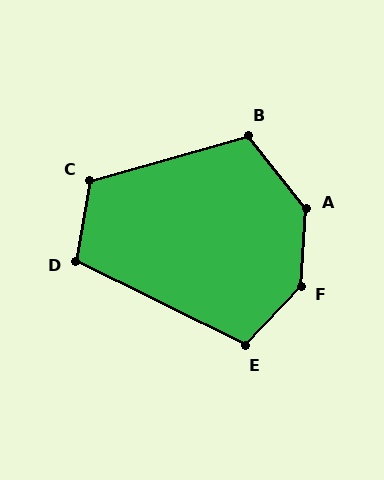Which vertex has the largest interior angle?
F, at approximately 141 degrees.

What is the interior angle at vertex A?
Approximately 138 degrees (obtuse).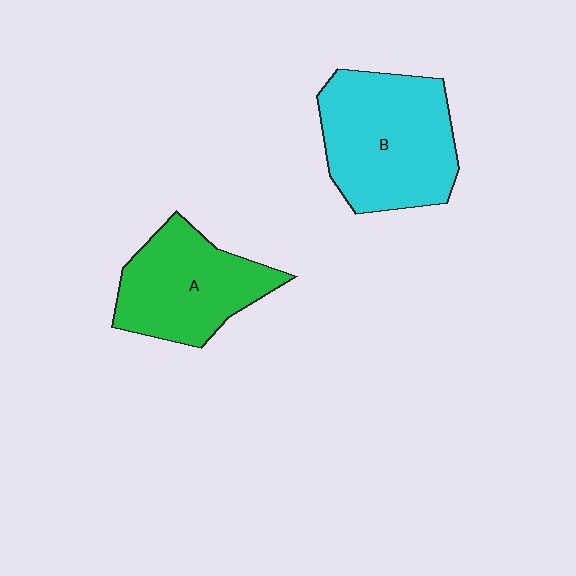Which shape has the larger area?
Shape B (cyan).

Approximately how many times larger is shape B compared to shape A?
Approximately 1.3 times.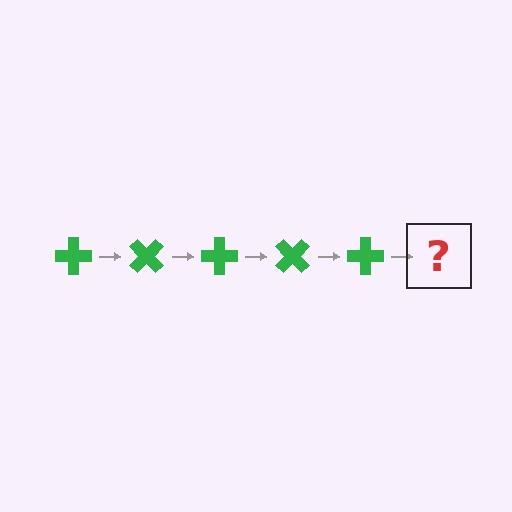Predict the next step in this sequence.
The next step is a green cross rotated 225 degrees.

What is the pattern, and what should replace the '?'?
The pattern is that the cross rotates 45 degrees each step. The '?' should be a green cross rotated 225 degrees.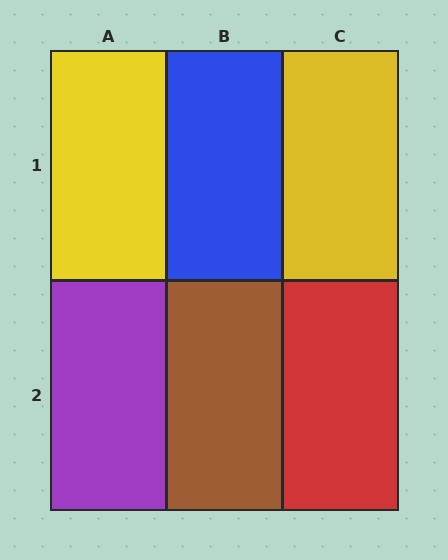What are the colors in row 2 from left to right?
Purple, brown, red.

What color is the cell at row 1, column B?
Blue.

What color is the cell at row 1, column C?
Yellow.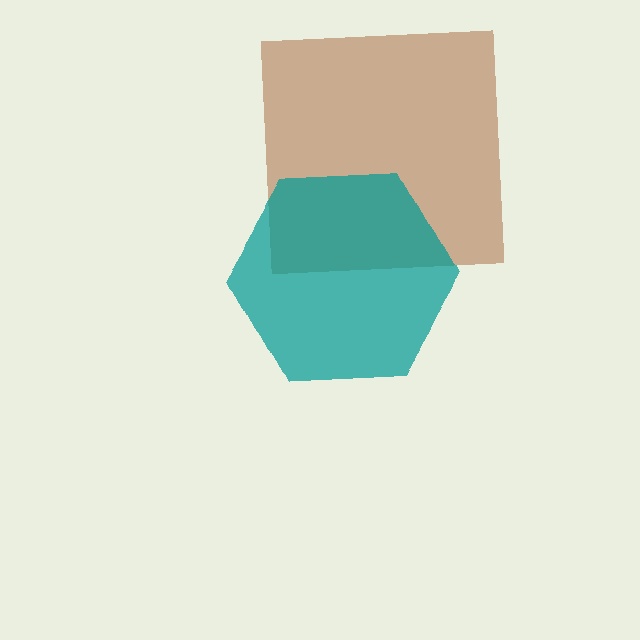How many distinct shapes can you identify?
There are 2 distinct shapes: a brown square, a teal hexagon.